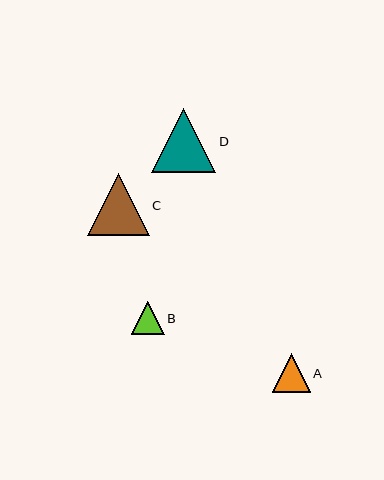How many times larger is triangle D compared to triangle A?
Triangle D is approximately 1.7 times the size of triangle A.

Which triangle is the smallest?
Triangle B is the smallest with a size of approximately 33 pixels.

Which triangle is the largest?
Triangle D is the largest with a size of approximately 64 pixels.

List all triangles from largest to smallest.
From largest to smallest: D, C, A, B.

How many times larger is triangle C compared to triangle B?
Triangle C is approximately 1.9 times the size of triangle B.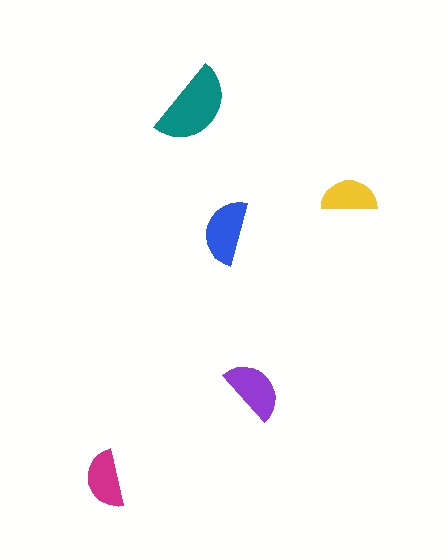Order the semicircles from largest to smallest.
the teal one, the blue one, the purple one, the magenta one, the yellow one.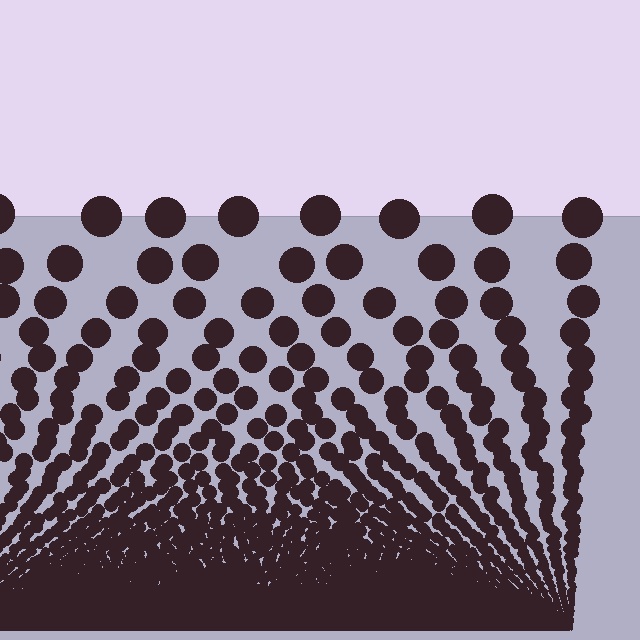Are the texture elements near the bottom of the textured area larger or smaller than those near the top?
Smaller. The gradient is inverted — elements near the bottom are smaller and denser.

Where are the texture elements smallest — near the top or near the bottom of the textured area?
Near the bottom.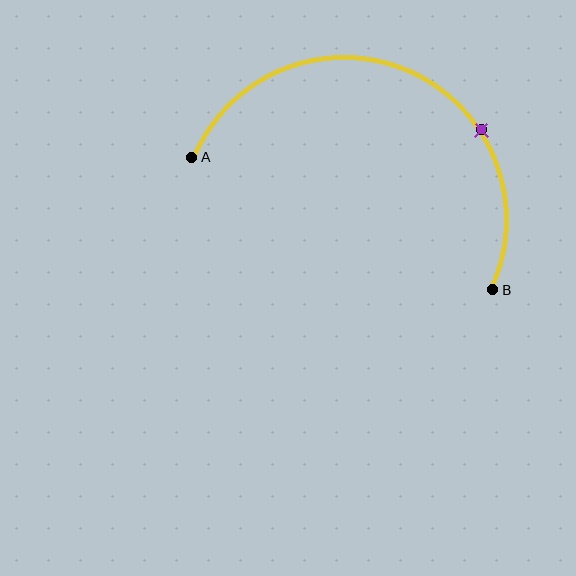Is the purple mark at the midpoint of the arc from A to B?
No. The purple mark lies on the arc but is closer to endpoint B. The arc midpoint would be at the point on the curve equidistant along the arc from both A and B.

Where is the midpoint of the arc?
The arc midpoint is the point on the curve farthest from the straight line joining A and B. It sits above that line.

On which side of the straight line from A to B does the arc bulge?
The arc bulges above the straight line connecting A and B.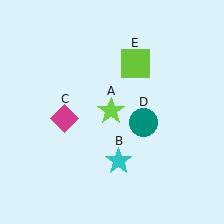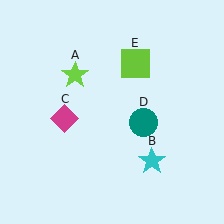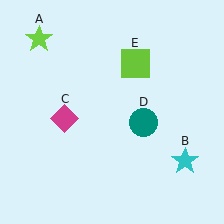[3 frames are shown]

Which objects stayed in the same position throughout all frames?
Magenta diamond (object C) and teal circle (object D) and lime square (object E) remained stationary.